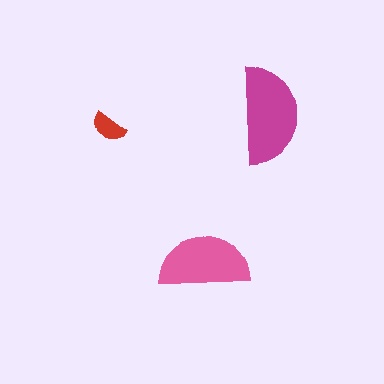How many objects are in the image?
There are 3 objects in the image.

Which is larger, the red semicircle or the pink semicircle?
The pink one.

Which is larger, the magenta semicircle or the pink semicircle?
The magenta one.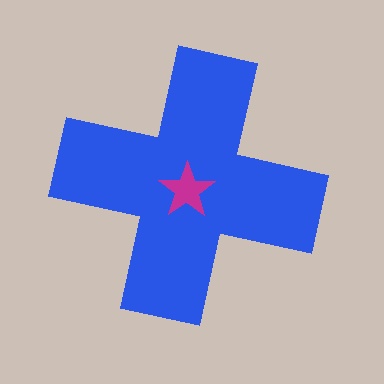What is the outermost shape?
The blue cross.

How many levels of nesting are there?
2.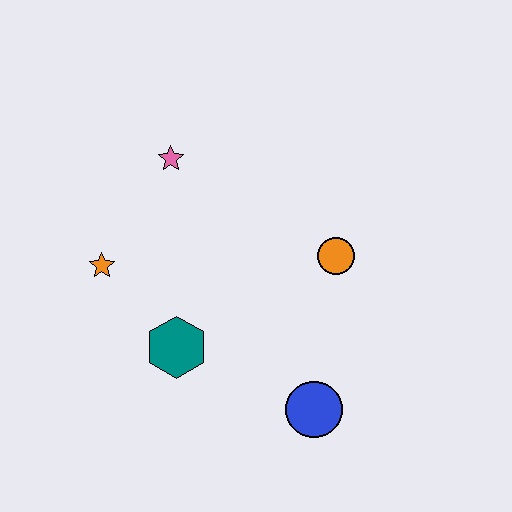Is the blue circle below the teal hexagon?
Yes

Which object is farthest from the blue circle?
The pink star is farthest from the blue circle.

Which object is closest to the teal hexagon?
The orange star is closest to the teal hexagon.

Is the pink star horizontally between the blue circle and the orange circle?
No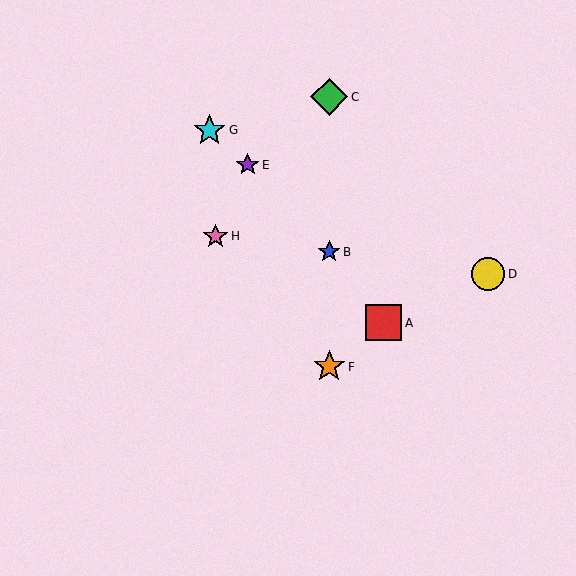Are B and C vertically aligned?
Yes, both are at x≈329.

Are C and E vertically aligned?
No, C is at x≈329 and E is at x≈248.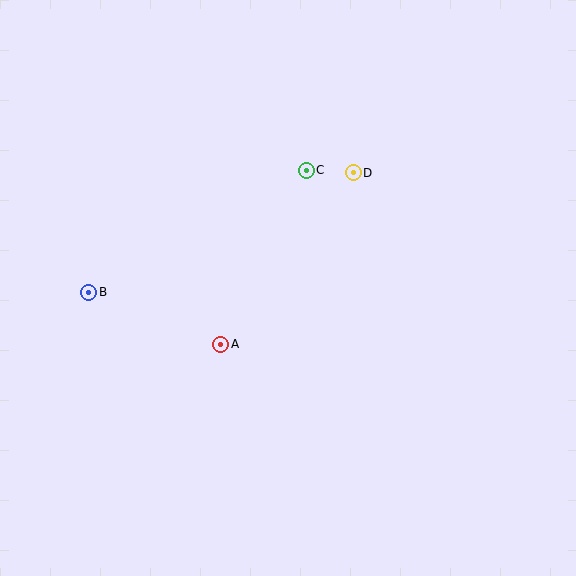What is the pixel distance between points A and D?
The distance between A and D is 217 pixels.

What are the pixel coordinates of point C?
Point C is at (306, 170).